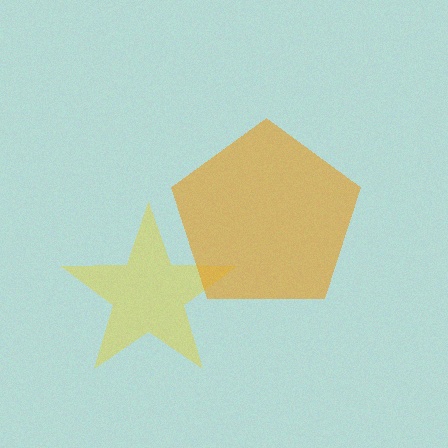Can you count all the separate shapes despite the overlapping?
Yes, there are 2 separate shapes.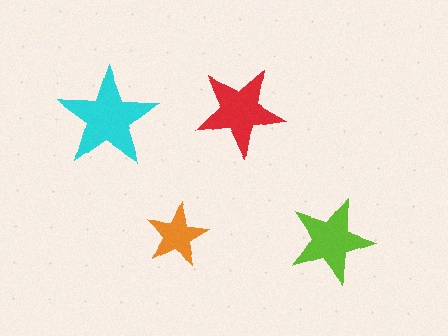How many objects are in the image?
There are 4 objects in the image.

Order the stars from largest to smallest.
the cyan one, the red one, the lime one, the orange one.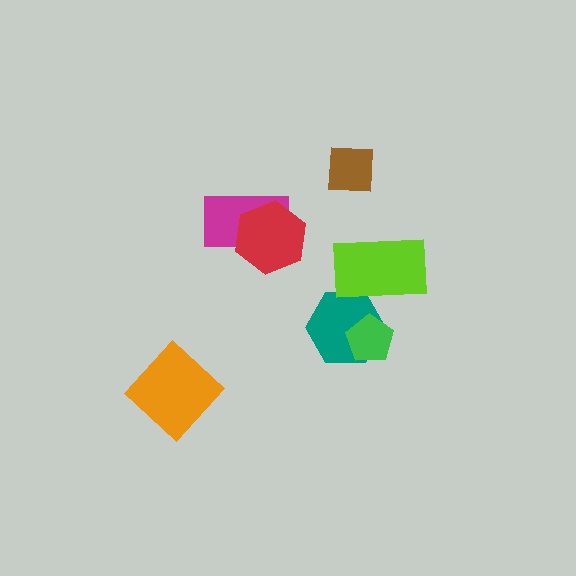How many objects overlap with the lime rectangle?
1 object overlaps with the lime rectangle.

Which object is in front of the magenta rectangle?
The red hexagon is in front of the magenta rectangle.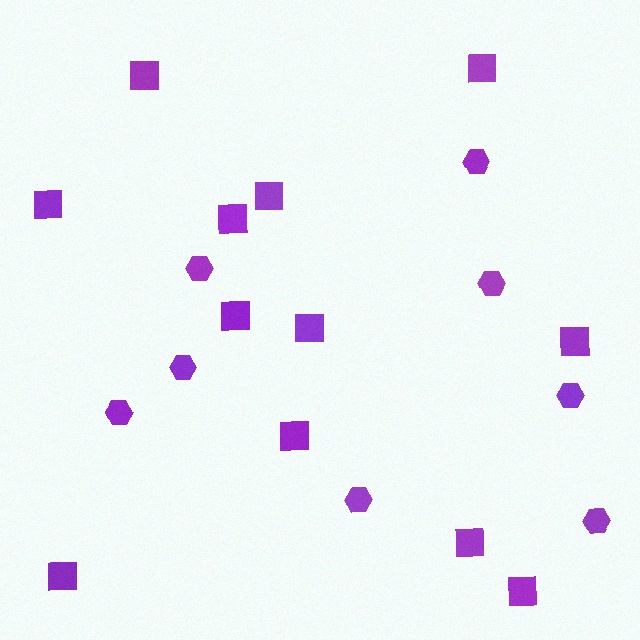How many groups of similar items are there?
There are 2 groups: one group of hexagons (8) and one group of squares (12).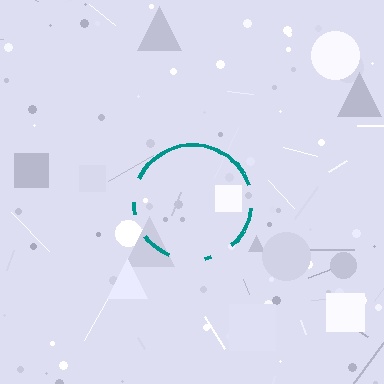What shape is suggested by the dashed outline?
The dashed outline suggests a circle.